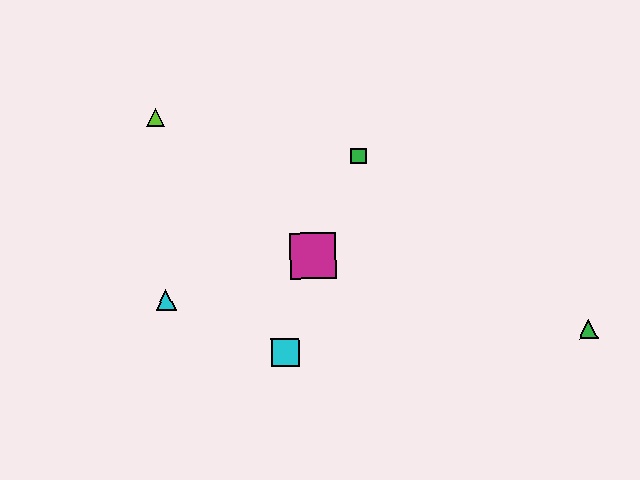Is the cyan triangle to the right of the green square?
No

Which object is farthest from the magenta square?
The green triangle is farthest from the magenta square.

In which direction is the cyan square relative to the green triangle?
The cyan square is to the left of the green triangle.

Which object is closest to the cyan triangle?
The cyan square is closest to the cyan triangle.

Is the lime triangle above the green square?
Yes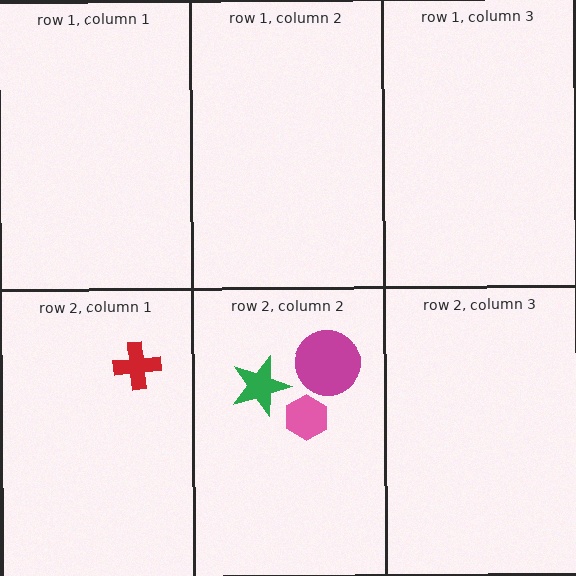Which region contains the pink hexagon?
The row 2, column 2 region.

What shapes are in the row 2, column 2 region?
The magenta circle, the green star, the pink hexagon.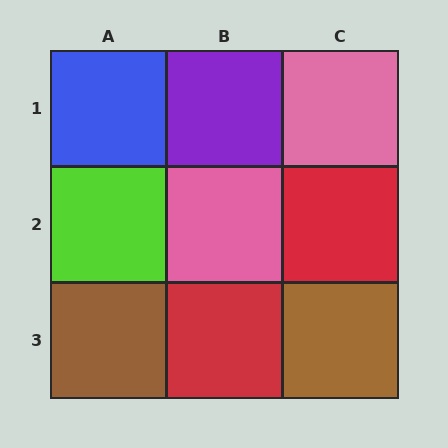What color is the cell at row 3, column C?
Brown.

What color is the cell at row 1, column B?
Purple.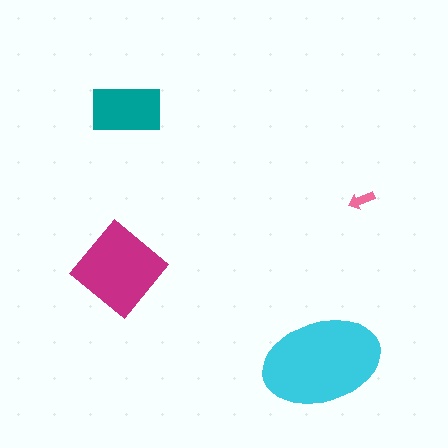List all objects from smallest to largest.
The pink arrow, the teal rectangle, the magenta diamond, the cyan ellipse.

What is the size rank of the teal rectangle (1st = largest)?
3rd.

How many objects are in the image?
There are 4 objects in the image.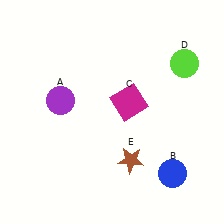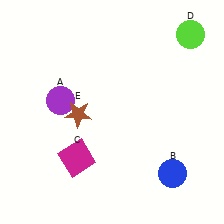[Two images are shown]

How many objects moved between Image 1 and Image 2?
3 objects moved between the two images.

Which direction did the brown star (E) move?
The brown star (E) moved left.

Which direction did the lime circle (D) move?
The lime circle (D) moved up.